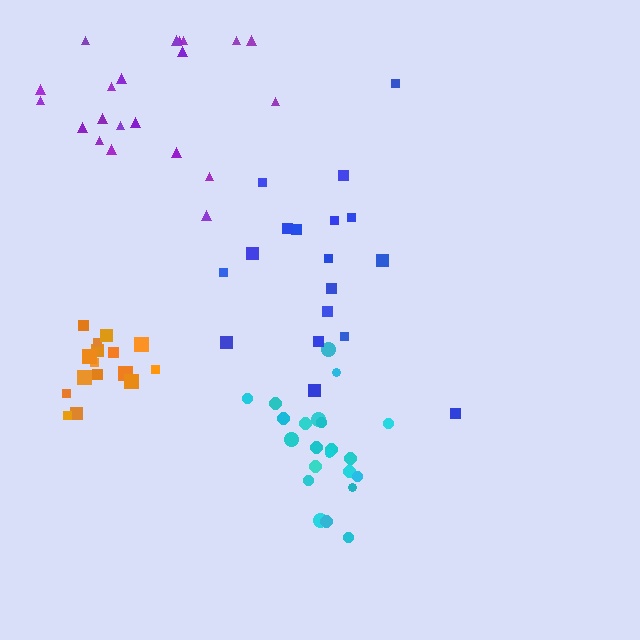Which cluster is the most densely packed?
Orange.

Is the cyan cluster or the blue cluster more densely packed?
Cyan.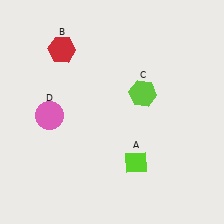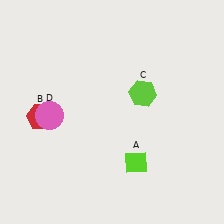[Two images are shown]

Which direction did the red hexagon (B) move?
The red hexagon (B) moved down.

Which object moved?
The red hexagon (B) moved down.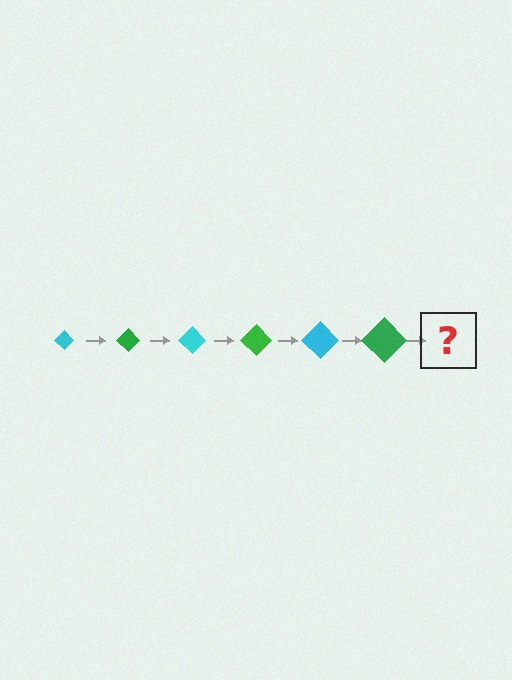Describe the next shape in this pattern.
It should be a cyan diamond, larger than the previous one.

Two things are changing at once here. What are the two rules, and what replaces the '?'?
The two rules are that the diamond grows larger each step and the color cycles through cyan and green. The '?' should be a cyan diamond, larger than the previous one.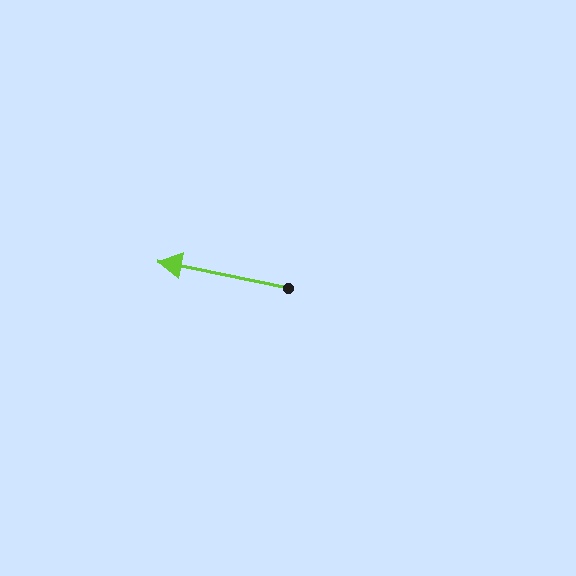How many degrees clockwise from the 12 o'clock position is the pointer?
Approximately 282 degrees.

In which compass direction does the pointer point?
West.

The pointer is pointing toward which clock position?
Roughly 9 o'clock.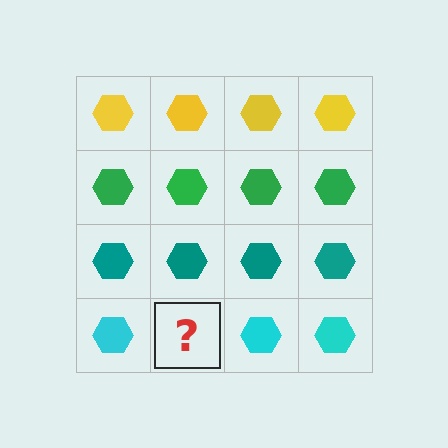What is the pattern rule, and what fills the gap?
The rule is that each row has a consistent color. The gap should be filled with a cyan hexagon.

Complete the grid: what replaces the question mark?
The question mark should be replaced with a cyan hexagon.